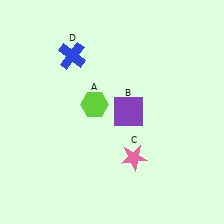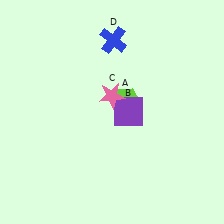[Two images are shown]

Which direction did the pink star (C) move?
The pink star (C) moved up.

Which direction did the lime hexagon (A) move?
The lime hexagon (A) moved right.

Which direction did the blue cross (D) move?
The blue cross (D) moved right.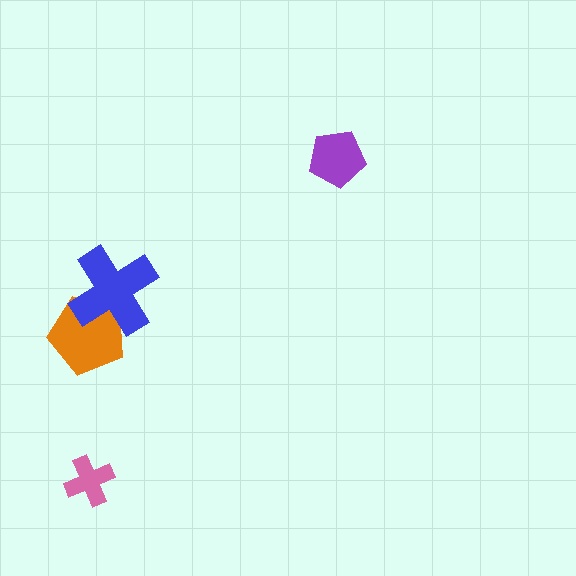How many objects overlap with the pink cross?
0 objects overlap with the pink cross.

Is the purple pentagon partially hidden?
No, no other shape covers it.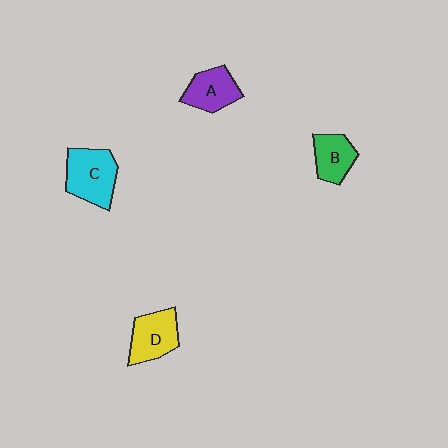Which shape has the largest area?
Shape C (cyan).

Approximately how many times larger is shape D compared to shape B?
Approximately 1.2 times.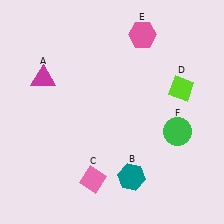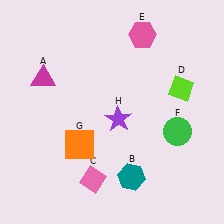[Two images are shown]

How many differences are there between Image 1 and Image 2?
There are 2 differences between the two images.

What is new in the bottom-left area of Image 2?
An orange square (G) was added in the bottom-left area of Image 2.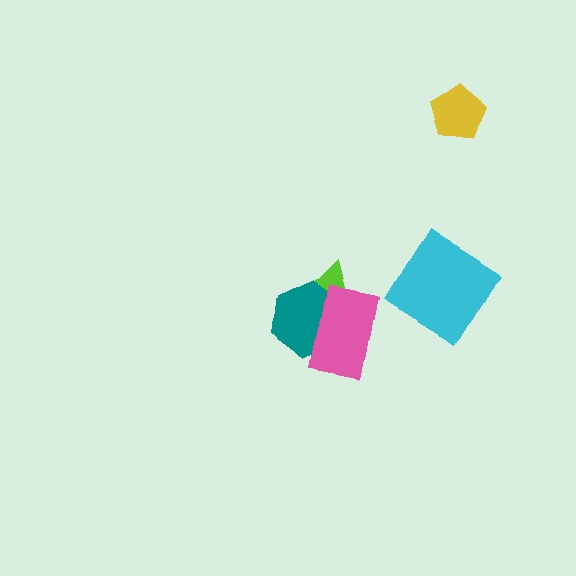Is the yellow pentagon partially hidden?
No, no other shape covers it.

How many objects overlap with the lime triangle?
2 objects overlap with the lime triangle.